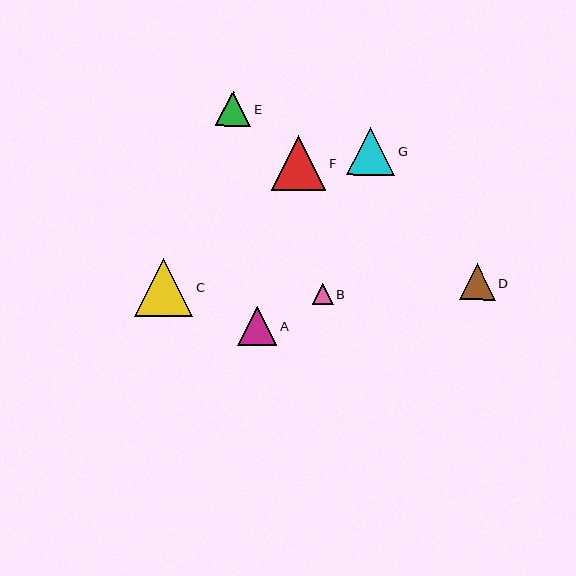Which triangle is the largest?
Triangle C is the largest with a size of approximately 58 pixels.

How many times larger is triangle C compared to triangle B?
Triangle C is approximately 2.7 times the size of triangle B.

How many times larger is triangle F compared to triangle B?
Triangle F is approximately 2.6 times the size of triangle B.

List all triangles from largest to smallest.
From largest to smallest: C, F, G, A, D, E, B.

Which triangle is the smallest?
Triangle B is the smallest with a size of approximately 21 pixels.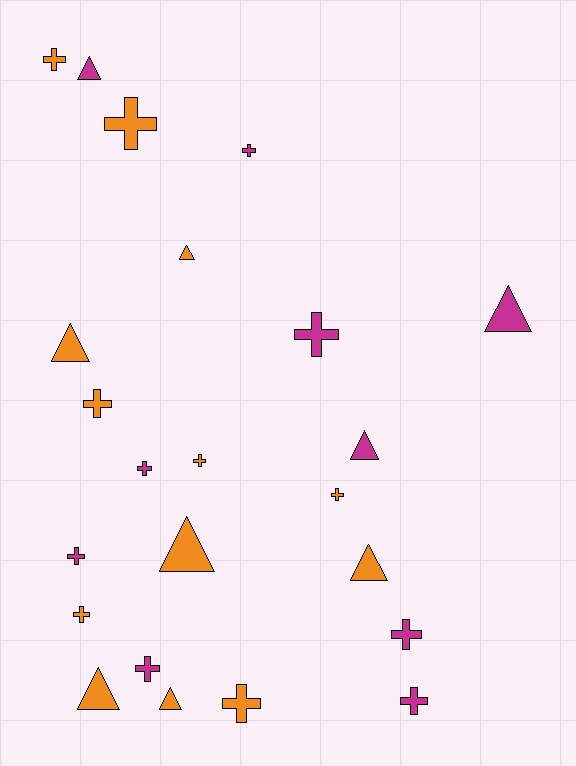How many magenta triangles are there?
There are 3 magenta triangles.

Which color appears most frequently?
Orange, with 13 objects.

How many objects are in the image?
There are 23 objects.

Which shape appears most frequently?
Cross, with 14 objects.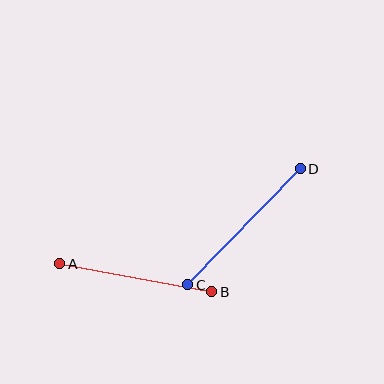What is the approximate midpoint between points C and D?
The midpoint is at approximately (244, 227) pixels.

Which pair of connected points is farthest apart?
Points C and D are farthest apart.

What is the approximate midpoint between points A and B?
The midpoint is at approximately (136, 278) pixels.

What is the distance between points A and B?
The distance is approximately 155 pixels.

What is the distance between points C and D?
The distance is approximately 162 pixels.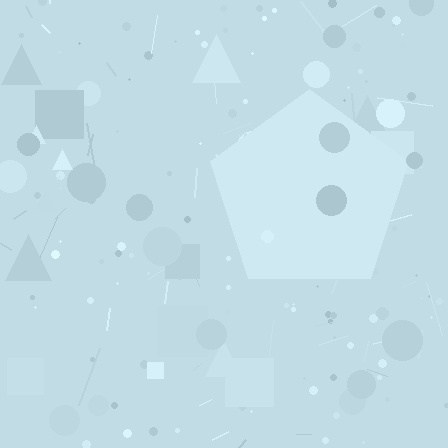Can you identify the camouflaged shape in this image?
The camouflaged shape is a pentagon.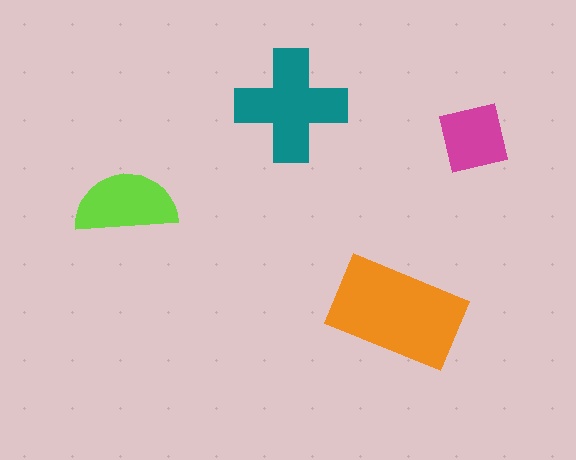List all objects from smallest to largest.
The magenta square, the lime semicircle, the teal cross, the orange rectangle.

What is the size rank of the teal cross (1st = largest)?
2nd.